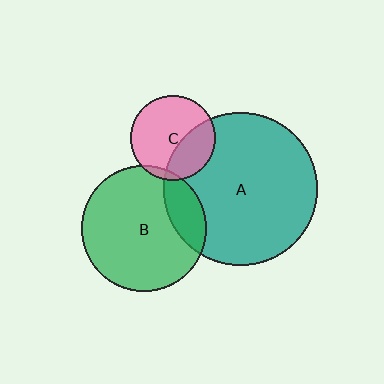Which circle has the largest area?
Circle A (teal).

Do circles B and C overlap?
Yes.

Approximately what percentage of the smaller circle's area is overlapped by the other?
Approximately 5%.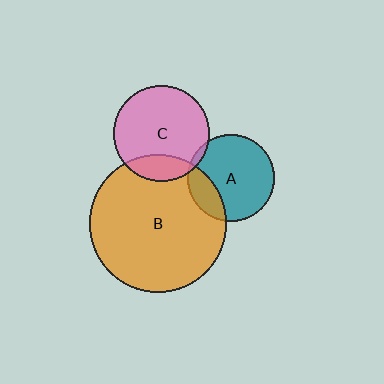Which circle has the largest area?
Circle B (orange).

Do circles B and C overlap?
Yes.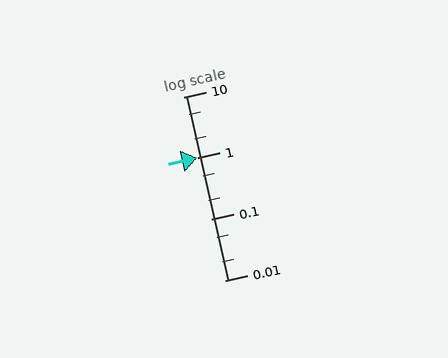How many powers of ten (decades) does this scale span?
The scale spans 3 decades, from 0.01 to 10.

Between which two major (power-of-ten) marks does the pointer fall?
The pointer is between 0.1 and 1.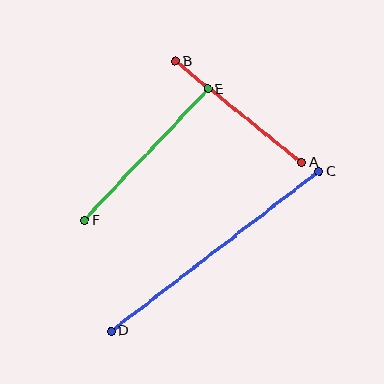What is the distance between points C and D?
The distance is approximately 262 pixels.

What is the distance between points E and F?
The distance is approximately 180 pixels.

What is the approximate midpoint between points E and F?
The midpoint is at approximately (146, 155) pixels.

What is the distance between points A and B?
The distance is approximately 162 pixels.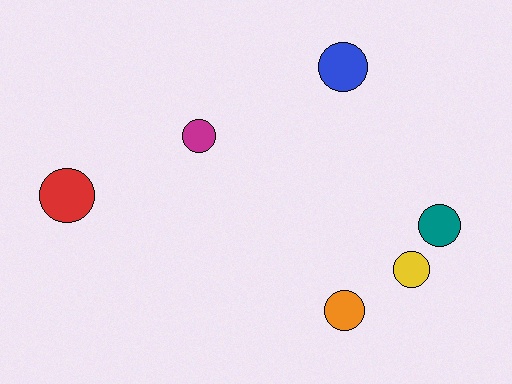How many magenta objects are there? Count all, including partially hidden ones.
There is 1 magenta object.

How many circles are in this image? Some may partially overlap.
There are 6 circles.